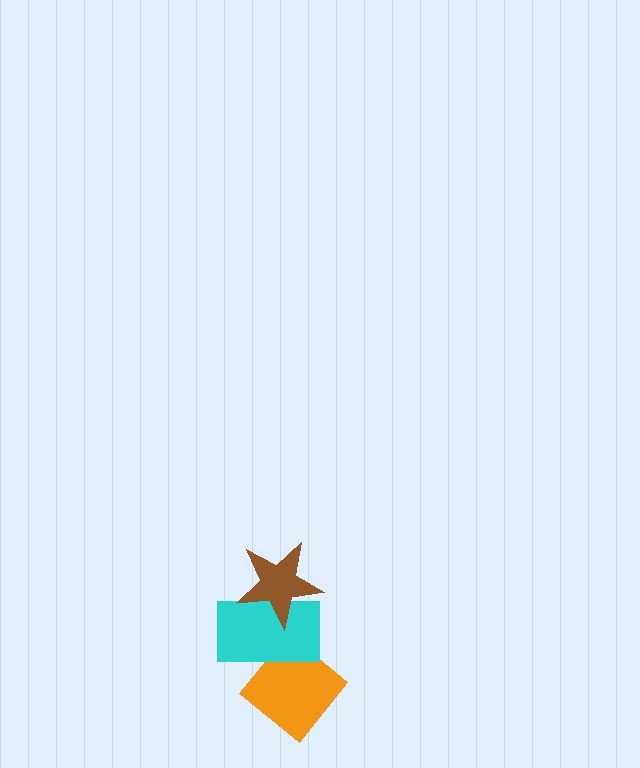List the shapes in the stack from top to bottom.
From top to bottom: the brown star, the cyan rectangle, the orange diamond.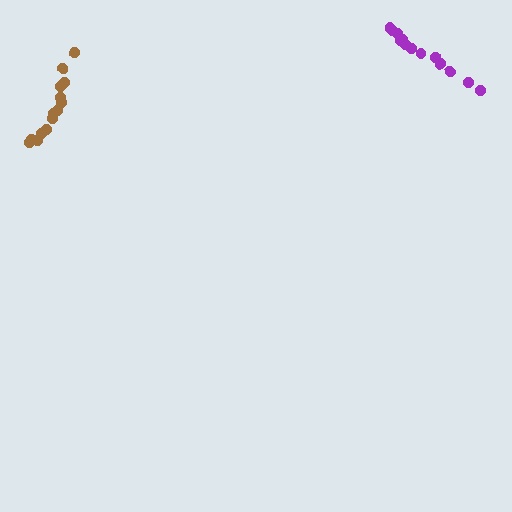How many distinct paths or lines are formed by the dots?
There are 2 distinct paths.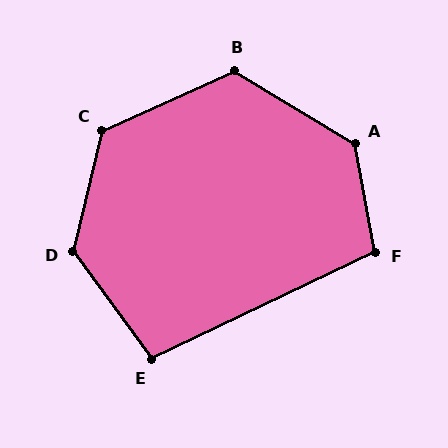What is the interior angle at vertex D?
Approximately 130 degrees (obtuse).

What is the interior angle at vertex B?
Approximately 124 degrees (obtuse).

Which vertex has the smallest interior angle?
E, at approximately 101 degrees.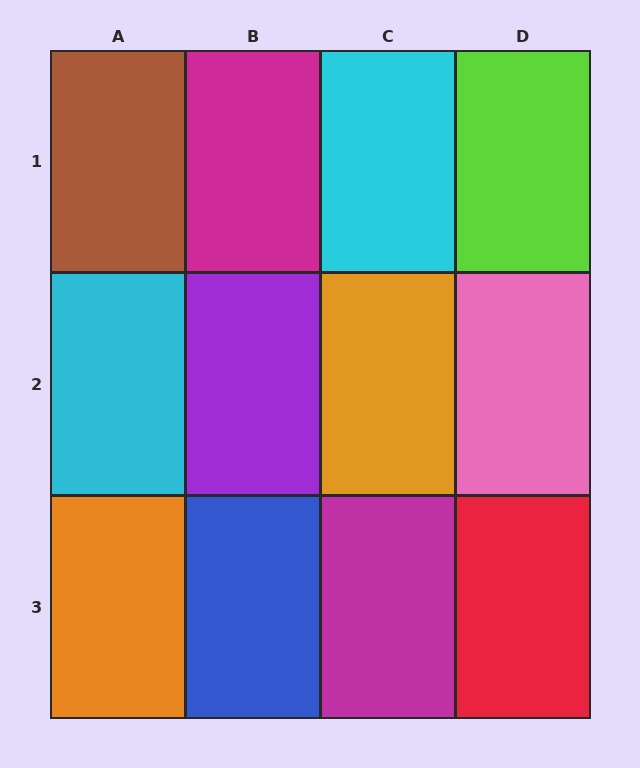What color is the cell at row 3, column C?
Magenta.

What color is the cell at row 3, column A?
Orange.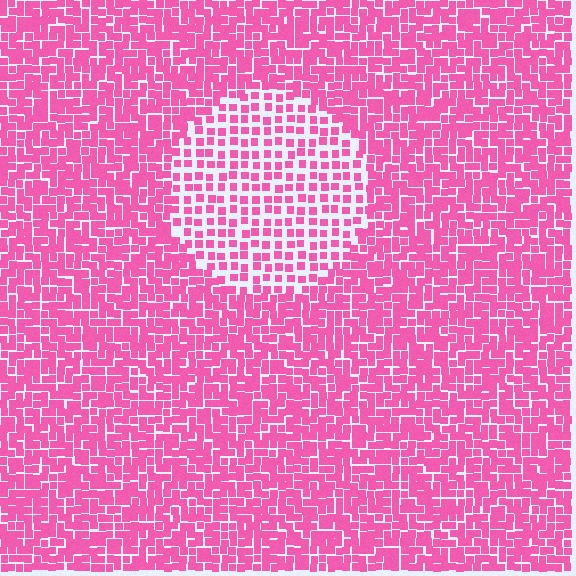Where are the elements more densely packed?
The elements are more densely packed outside the circle boundary.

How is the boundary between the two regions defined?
The boundary is defined by a change in element density (approximately 1.9x ratio). All elements are the same color, size, and shape.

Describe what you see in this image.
The image contains small pink elements arranged at two different densities. A circle-shaped region is visible where the elements are less densely packed than the surrounding area.